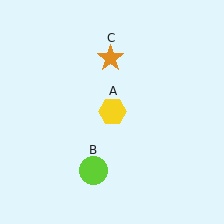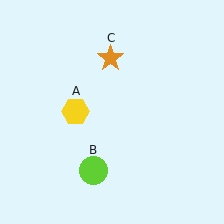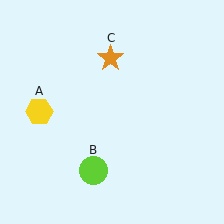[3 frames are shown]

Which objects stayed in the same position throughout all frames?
Lime circle (object B) and orange star (object C) remained stationary.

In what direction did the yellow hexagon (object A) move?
The yellow hexagon (object A) moved left.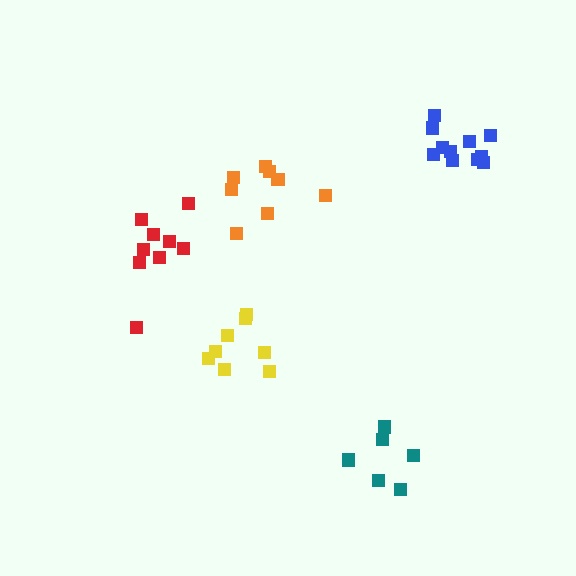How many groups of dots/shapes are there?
There are 5 groups.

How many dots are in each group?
Group 1: 8 dots, Group 2: 6 dots, Group 3: 11 dots, Group 4: 9 dots, Group 5: 8 dots (42 total).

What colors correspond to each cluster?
The clusters are colored: orange, teal, blue, red, yellow.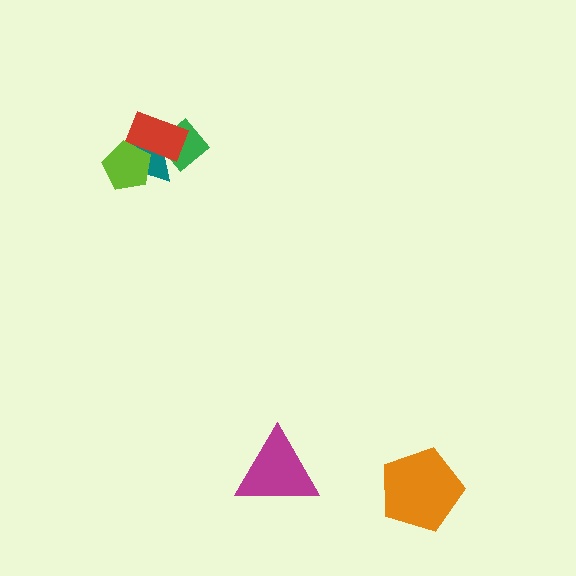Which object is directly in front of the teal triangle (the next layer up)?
The red rectangle is directly in front of the teal triangle.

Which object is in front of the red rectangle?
The lime pentagon is in front of the red rectangle.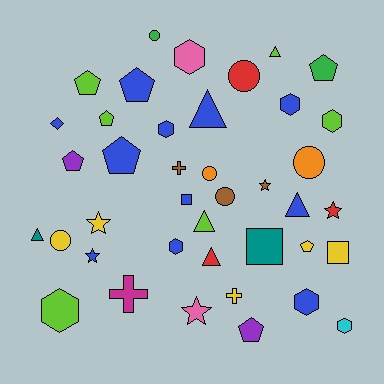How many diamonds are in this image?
There is 1 diamond.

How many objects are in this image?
There are 40 objects.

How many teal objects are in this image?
There are 2 teal objects.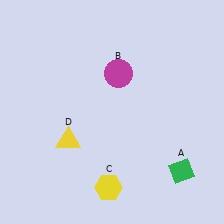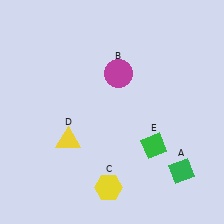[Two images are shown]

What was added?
A green diamond (E) was added in Image 2.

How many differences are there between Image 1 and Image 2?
There is 1 difference between the two images.